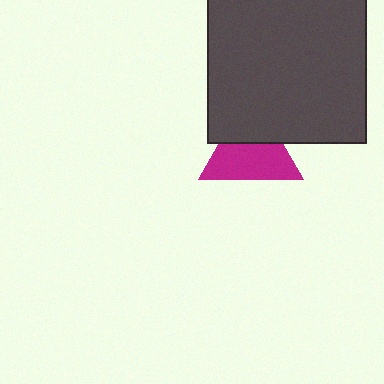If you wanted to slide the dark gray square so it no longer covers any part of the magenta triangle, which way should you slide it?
Slide it up — that is the most direct way to separate the two shapes.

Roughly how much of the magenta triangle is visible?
About half of it is visible (roughly 63%).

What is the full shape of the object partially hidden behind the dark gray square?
The partially hidden object is a magenta triangle.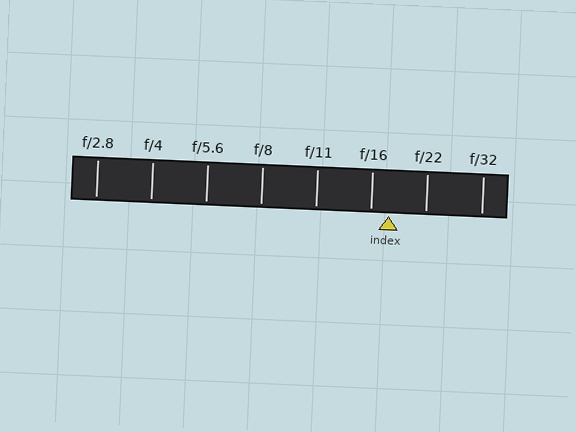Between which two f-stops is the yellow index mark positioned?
The index mark is between f/16 and f/22.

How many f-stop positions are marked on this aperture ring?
There are 8 f-stop positions marked.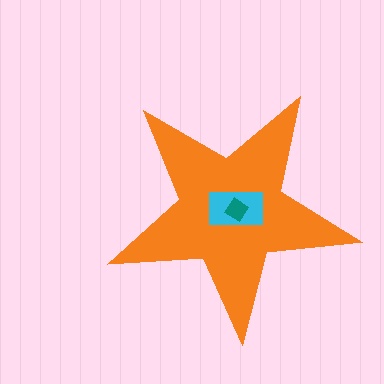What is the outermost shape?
The orange star.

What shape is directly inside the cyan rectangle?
The teal diamond.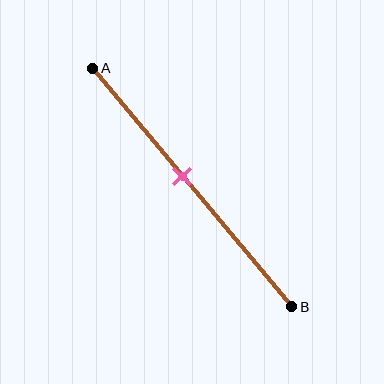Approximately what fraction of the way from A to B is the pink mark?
The pink mark is approximately 45% of the way from A to B.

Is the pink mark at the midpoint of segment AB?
No, the mark is at about 45% from A, not at the 50% midpoint.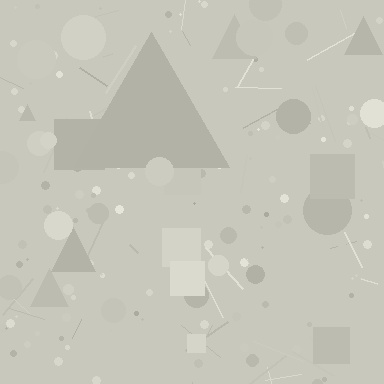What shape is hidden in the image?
A triangle is hidden in the image.